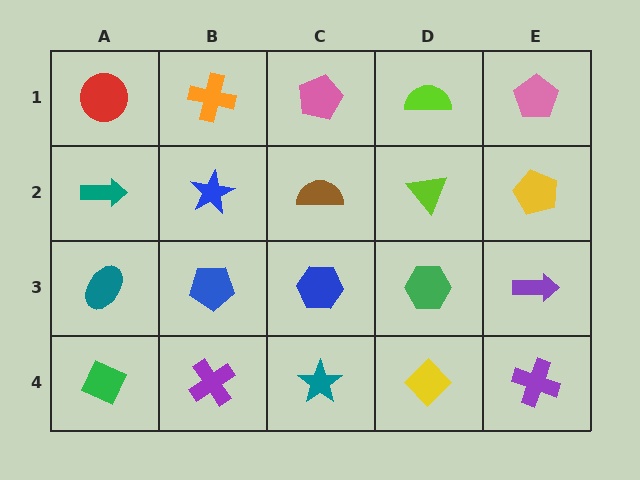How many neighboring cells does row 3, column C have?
4.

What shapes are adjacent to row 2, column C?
A pink pentagon (row 1, column C), a blue hexagon (row 3, column C), a blue star (row 2, column B), a lime triangle (row 2, column D).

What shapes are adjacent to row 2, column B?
An orange cross (row 1, column B), a blue pentagon (row 3, column B), a teal arrow (row 2, column A), a brown semicircle (row 2, column C).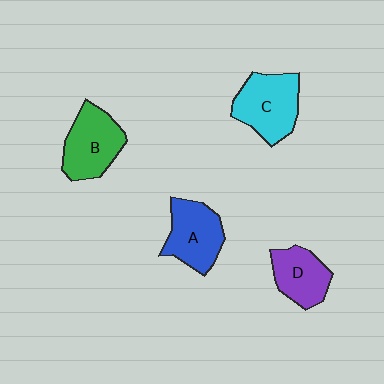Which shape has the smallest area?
Shape D (purple).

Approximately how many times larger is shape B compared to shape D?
Approximately 1.3 times.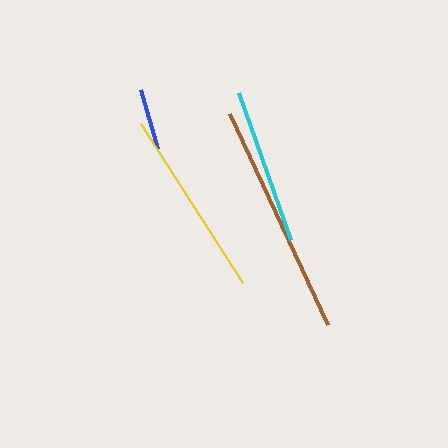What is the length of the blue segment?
The blue segment is approximately 61 pixels long.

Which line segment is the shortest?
The blue line is the shortest at approximately 61 pixels.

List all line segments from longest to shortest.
From longest to shortest: brown, yellow, cyan, blue.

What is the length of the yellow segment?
The yellow segment is approximately 189 pixels long.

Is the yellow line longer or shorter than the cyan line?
The yellow line is longer than the cyan line.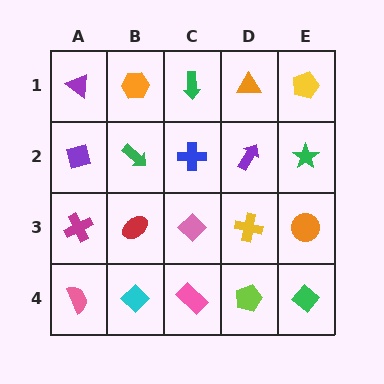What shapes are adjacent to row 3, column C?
A blue cross (row 2, column C), a pink rectangle (row 4, column C), a red ellipse (row 3, column B), a yellow cross (row 3, column D).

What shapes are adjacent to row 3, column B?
A green arrow (row 2, column B), a cyan diamond (row 4, column B), a magenta cross (row 3, column A), a pink diamond (row 3, column C).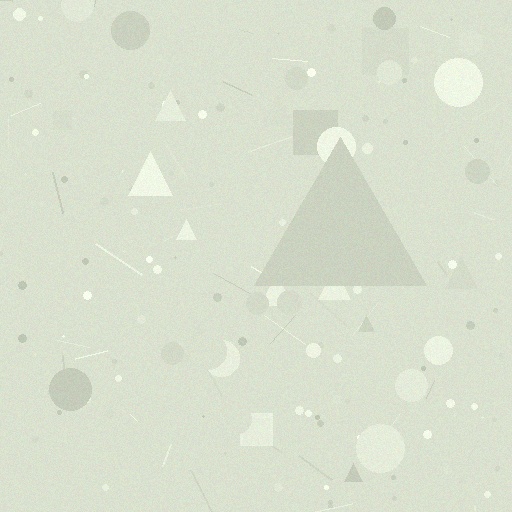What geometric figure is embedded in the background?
A triangle is embedded in the background.